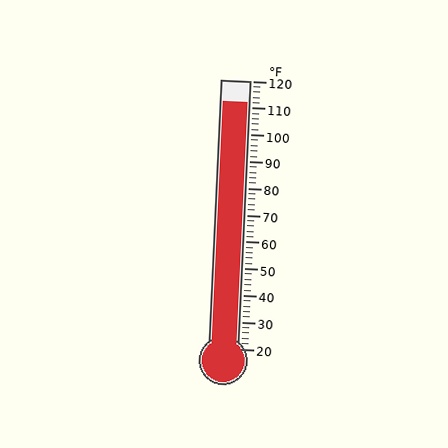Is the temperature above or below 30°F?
The temperature is above 30°F.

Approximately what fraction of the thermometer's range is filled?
The thermometer is filled to approximately 90% of its range.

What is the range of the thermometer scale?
The thermometer scale ranges from 20°F to 120°F.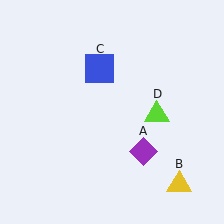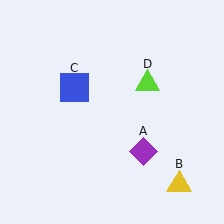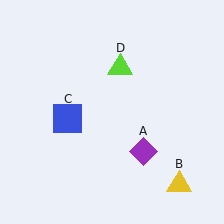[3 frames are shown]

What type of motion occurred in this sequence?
The blue square (object C), lime triangle (object D) rotated counterclockwise around the center of the scene.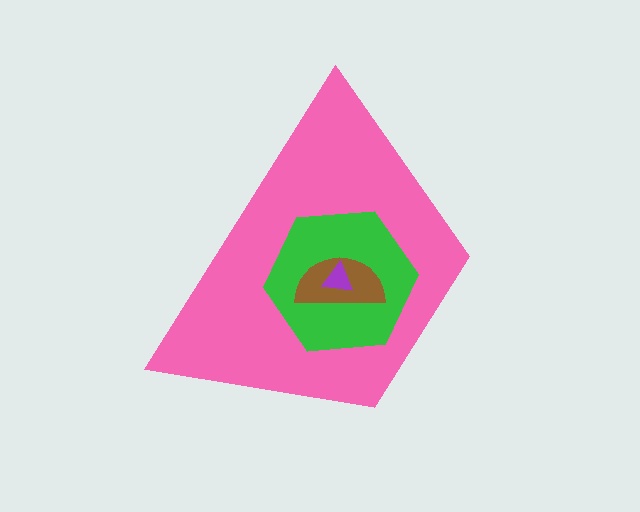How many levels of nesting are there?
4.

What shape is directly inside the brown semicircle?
The purple triangle.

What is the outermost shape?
The pink trapezoid.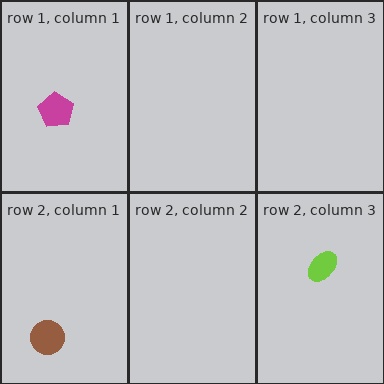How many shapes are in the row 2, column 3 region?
1.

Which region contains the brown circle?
The row 2, column 1 region.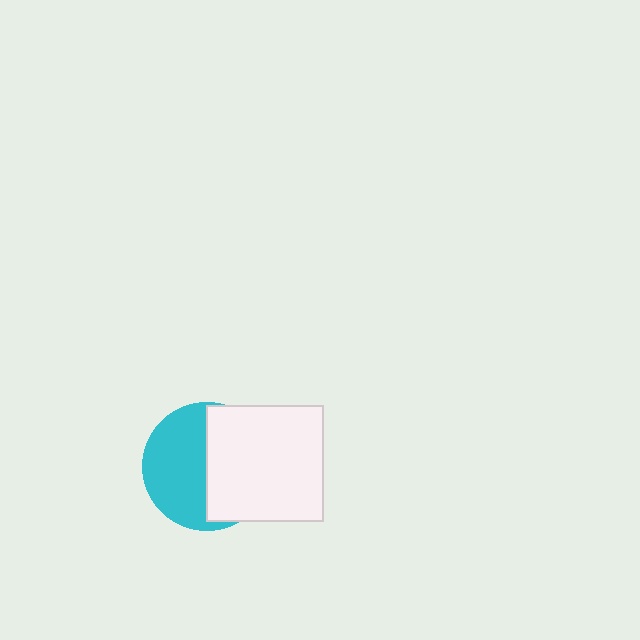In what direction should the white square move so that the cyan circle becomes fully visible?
The white square should move right. That is the shortest direction to clear the overlap and leave the cyan circle fully visible.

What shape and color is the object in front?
The object in front is a white square.